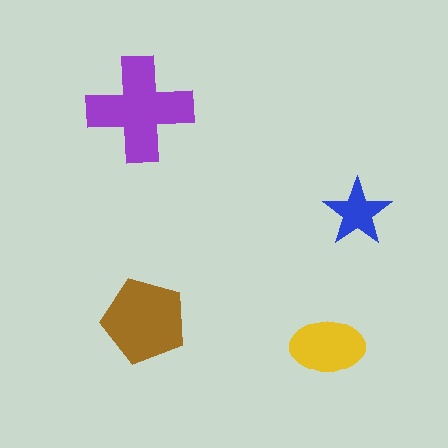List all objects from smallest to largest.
The blue star, the yellow ellipse, the brown pentagon, the purple cross.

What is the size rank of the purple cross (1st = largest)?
1st.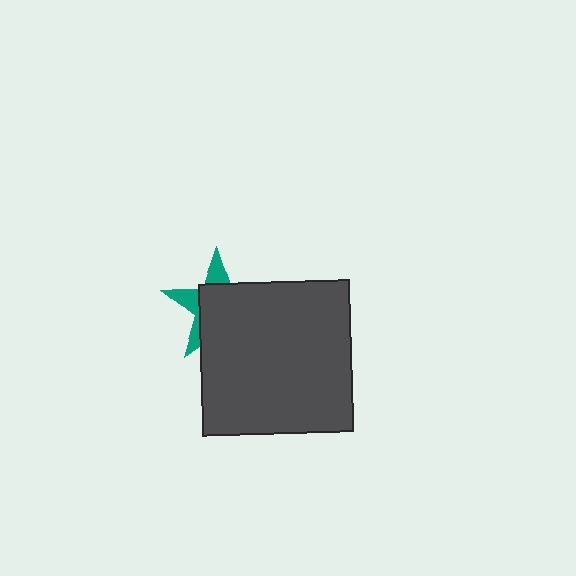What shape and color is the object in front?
The object in front is a dark gray square.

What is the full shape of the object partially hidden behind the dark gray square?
The partially hidden object is a teal star.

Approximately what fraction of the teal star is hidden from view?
Roughly 69% of the teal star is hidden behind the dark gray square.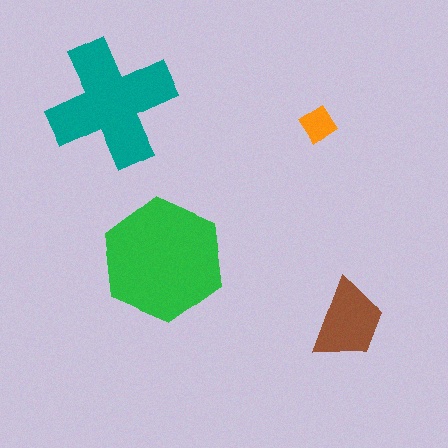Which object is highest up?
The teal cross is topmost.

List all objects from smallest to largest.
The orange diamond, the brown trapezoid, the teal cross, the green hexagon.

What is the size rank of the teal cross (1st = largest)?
2nd.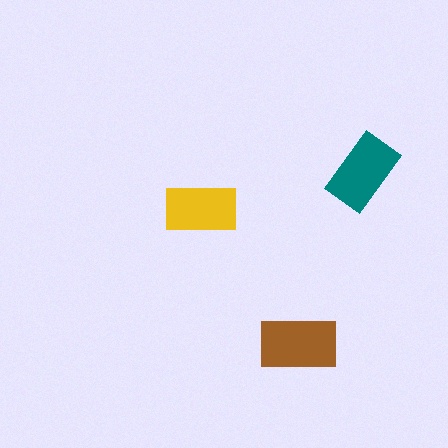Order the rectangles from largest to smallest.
the brown one, the teal one, the yellow one.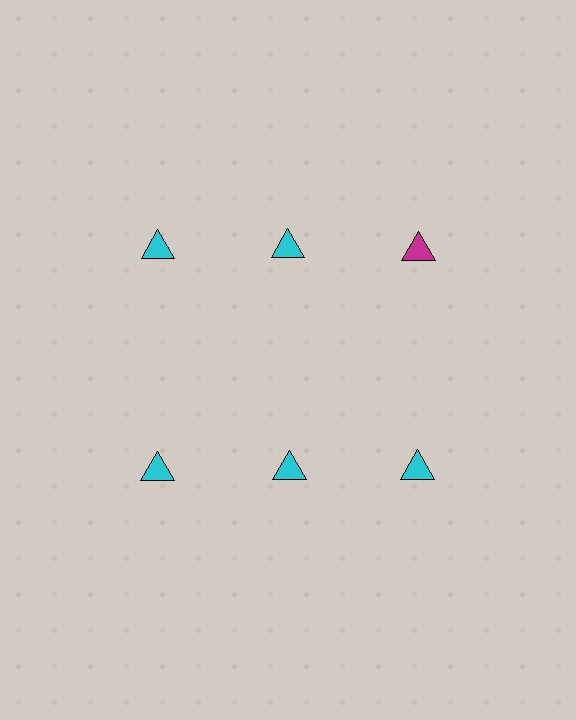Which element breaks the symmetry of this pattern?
The magenta triangle in the top row, center column breaks the symmetry. All other shapes are cyan triangles.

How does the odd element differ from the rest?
It has a different color: magenta instead of cyan.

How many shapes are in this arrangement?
There are 6 shapes arranged in a grid pattern.